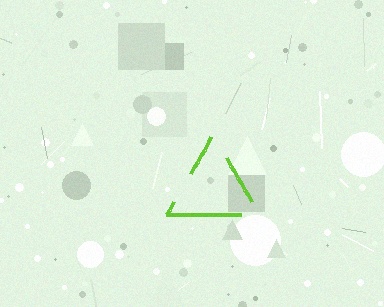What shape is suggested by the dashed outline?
The dashed outline suggests a triangle.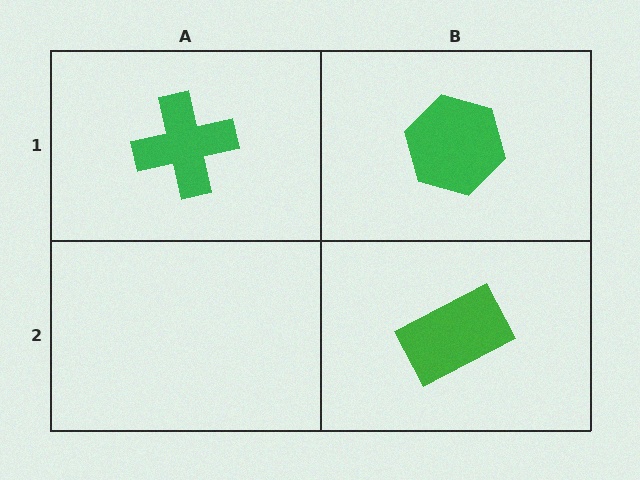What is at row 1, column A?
A green cross.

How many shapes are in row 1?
2 shapes.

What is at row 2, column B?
A green rectangle.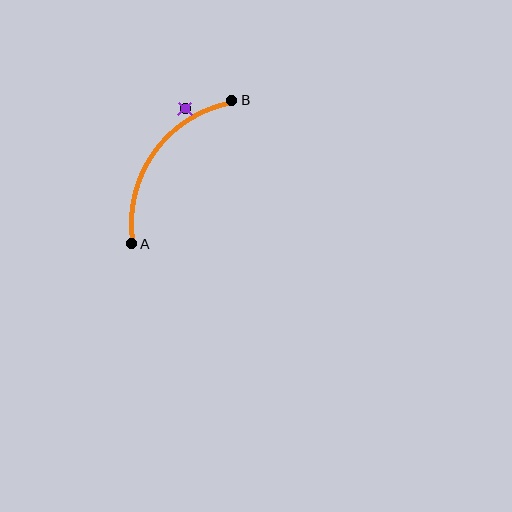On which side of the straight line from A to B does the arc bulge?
The arc bulges above and to the left of the straight line connecting A and B.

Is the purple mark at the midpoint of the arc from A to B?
No — the purple mark does not lie on the arc at all. It sits slightly outside the curve.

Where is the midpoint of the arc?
The arc midpoint is the point on the curve farthest from the straight line joining A and B. It sits above and to the left of that line.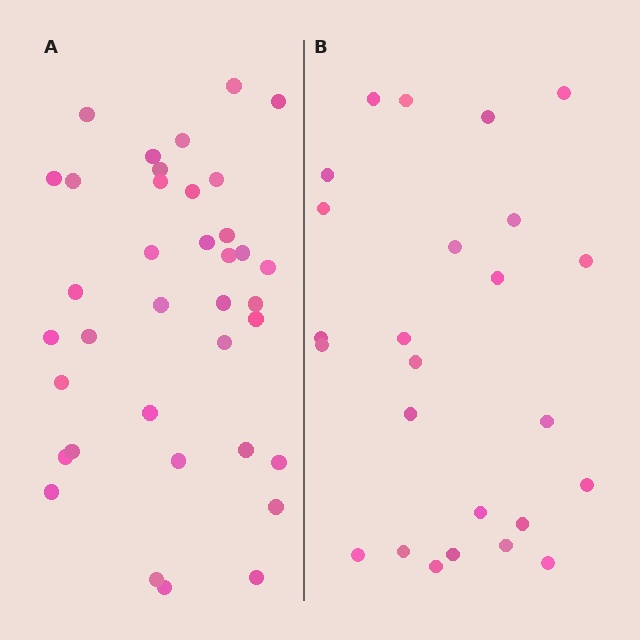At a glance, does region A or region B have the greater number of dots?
Region A (the left region) has more dots.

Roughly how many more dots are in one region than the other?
Region A has roughly 12 or so more dots than region B.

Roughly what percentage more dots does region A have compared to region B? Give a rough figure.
About 50% more.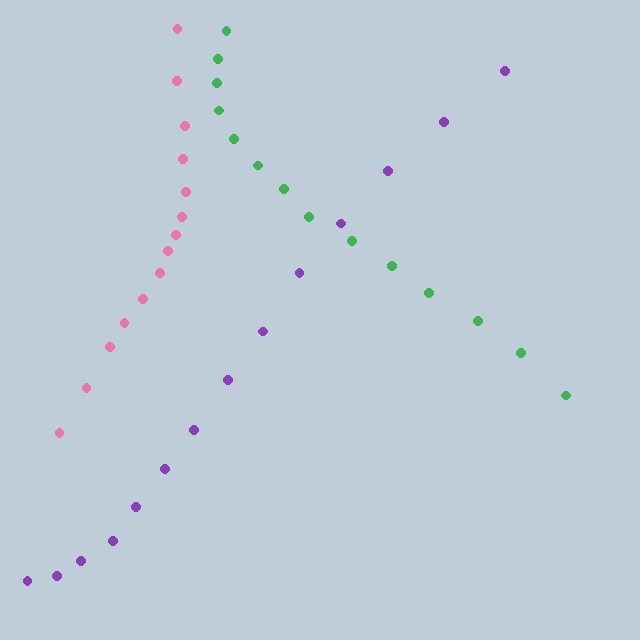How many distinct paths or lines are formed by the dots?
There are 3 distinct paths.